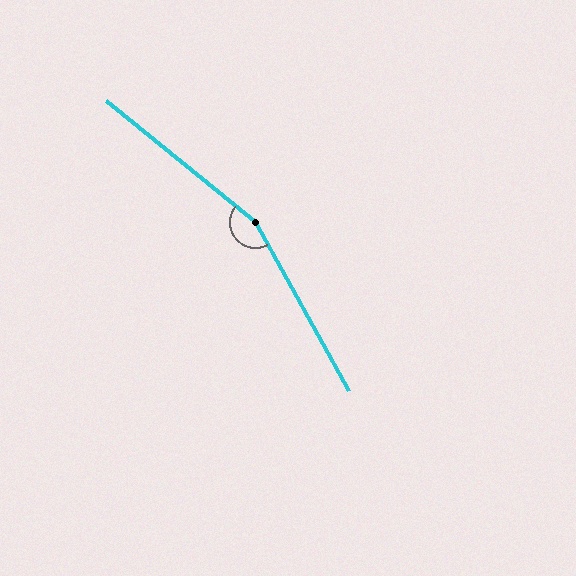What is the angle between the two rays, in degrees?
Approximately 158 degrees.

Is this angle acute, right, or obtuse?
It is obtuse.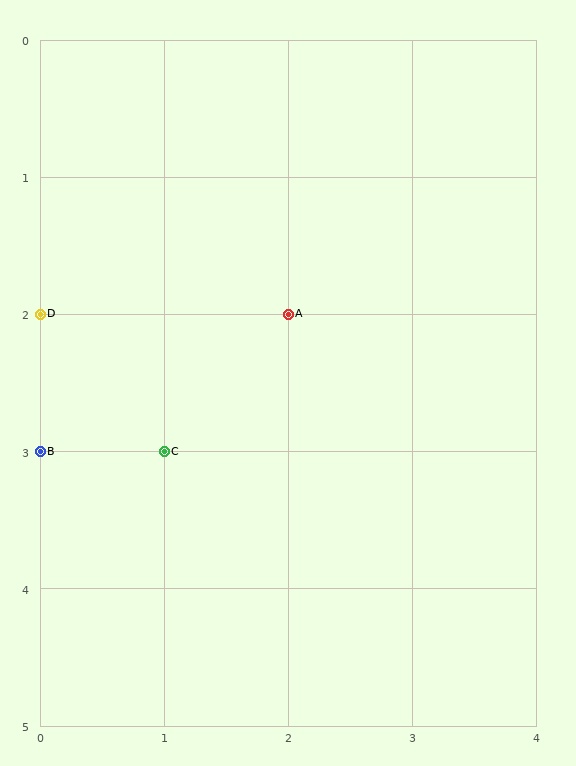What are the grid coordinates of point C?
Point C is at grid coordinates (1, 3).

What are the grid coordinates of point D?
Point D is at grid coordinates (0, 2).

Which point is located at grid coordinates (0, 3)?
Point B is at (0, 3).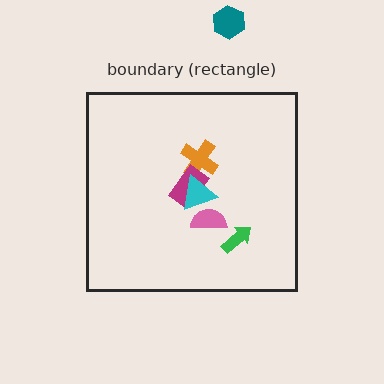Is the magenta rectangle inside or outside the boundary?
Inside.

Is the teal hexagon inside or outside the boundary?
Outside.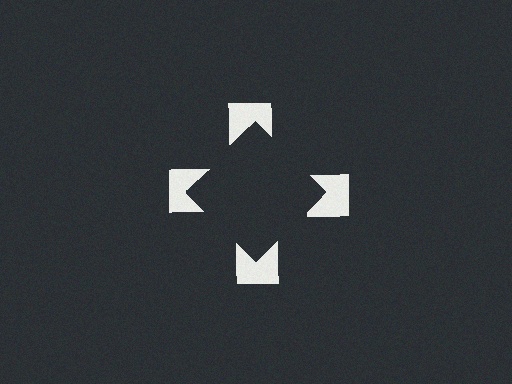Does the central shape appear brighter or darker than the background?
It typically appears slightly darker than the background, even though no actual brightness change is drawn.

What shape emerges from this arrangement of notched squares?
An illusory square — its edges are inferred from the aligned wedge cuts in the notched squares, not physically drawn.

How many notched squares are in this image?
There are 4 — one at each vertex of the illusory square.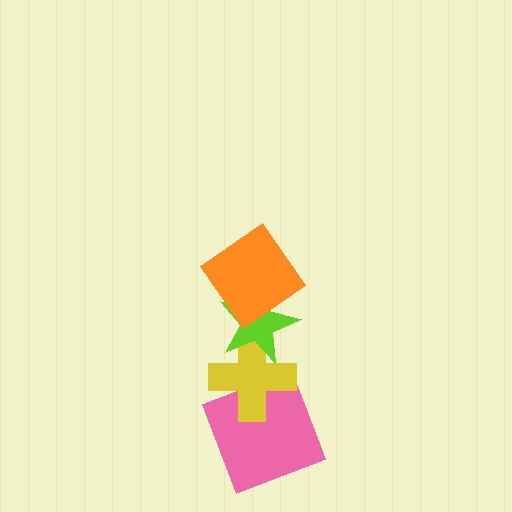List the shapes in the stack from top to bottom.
From top to bottom: the orange diamond, the lime star, the yellow cross, the pink square.